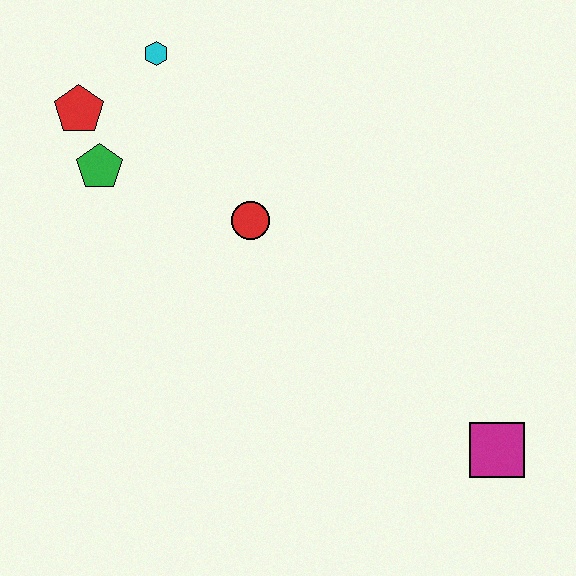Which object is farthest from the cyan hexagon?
The magenta square is farthest from the cyan hexagon.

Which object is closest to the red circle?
The green pentagon is closest to the red circle.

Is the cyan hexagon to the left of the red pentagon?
No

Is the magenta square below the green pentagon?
Yes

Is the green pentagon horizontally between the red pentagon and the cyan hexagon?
Yes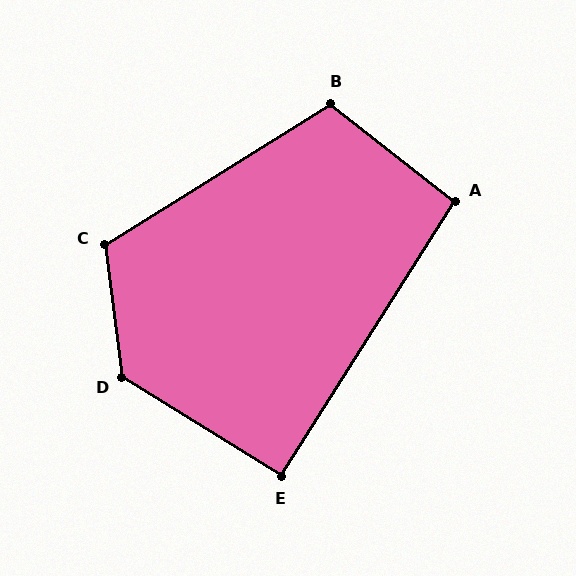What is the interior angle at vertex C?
Approximately 114 degrees (obtuse).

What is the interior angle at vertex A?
Approximately 96 degrees (obtuse).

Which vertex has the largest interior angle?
D, at approximately 129 degrees.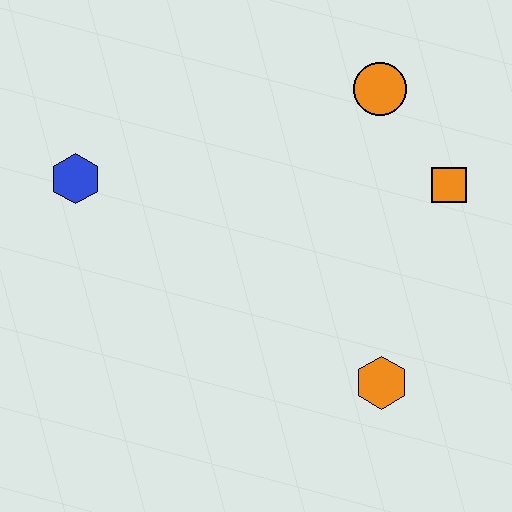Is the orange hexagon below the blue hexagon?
Yes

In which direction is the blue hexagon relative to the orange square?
The blue hexagon is to the left of the orange square.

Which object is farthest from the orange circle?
The blue hexagon is farthest from the orange circle.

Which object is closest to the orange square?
The orange circle is closest to the orange square.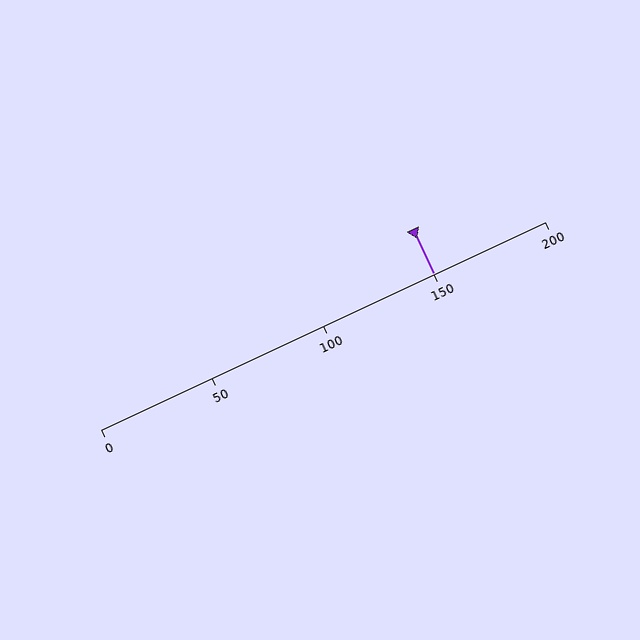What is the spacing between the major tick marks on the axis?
The major ticks are spaced 50 apart.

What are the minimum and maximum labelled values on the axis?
The axis runs from 0 to 200.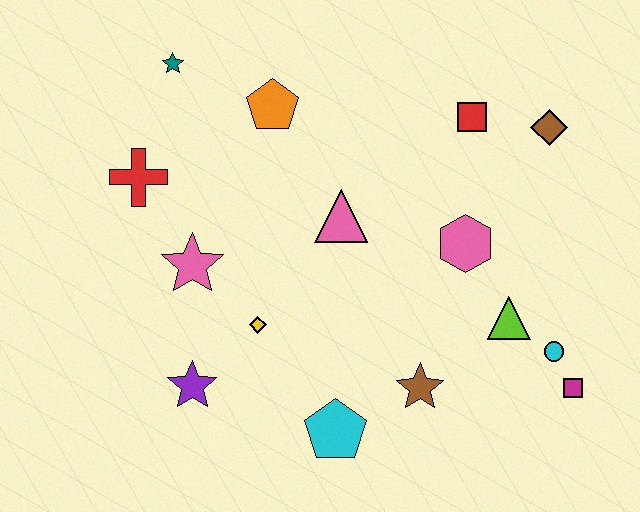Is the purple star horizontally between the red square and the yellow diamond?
No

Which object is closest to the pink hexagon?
The lime triangle is closest to the pink hexagon.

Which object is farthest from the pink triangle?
The magenta square is farthest from the pink triangle.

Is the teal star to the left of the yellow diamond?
Yes